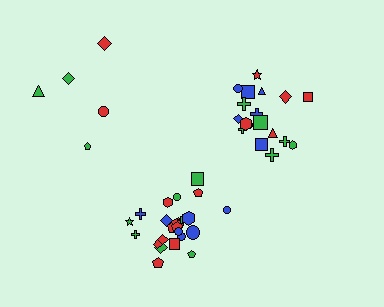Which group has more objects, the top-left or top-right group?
The top-right group.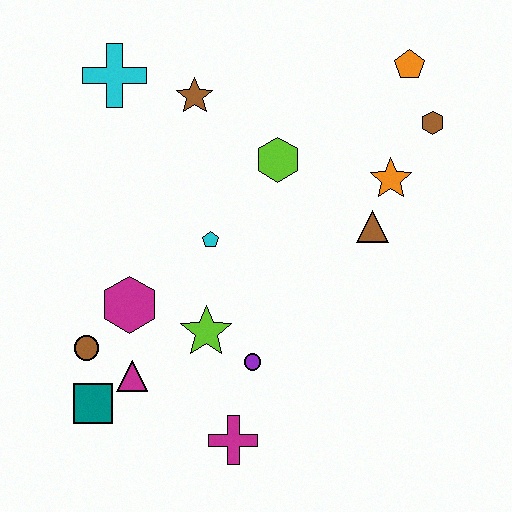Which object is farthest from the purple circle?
The orange pentagon is farthest from the purple circle.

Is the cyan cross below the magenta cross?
No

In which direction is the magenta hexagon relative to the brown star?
The magenta hexagon is below the brown star.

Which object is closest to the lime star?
The purple circle is closest to the lime star.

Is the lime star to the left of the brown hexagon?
Yes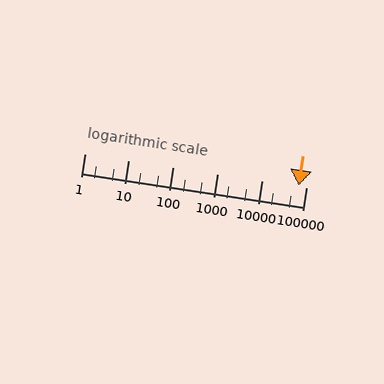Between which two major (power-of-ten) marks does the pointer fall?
The pointer is between 10000 and 100000.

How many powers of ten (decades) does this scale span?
The scale spans 5 decades, from 1 to 100000.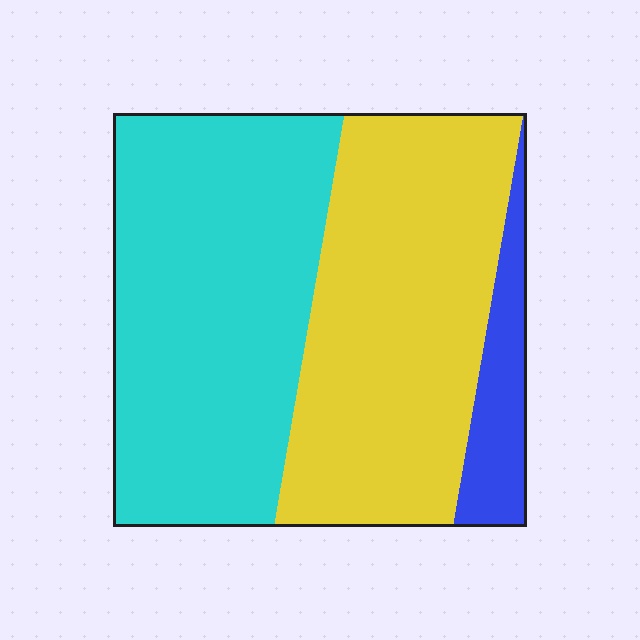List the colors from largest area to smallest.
From largest to smallest: cyan, yellow, blue.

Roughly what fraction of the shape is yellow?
Yellow takes up about two fifths (2/5) of the shape.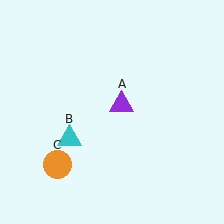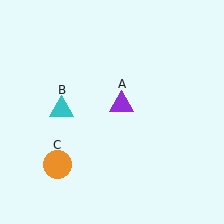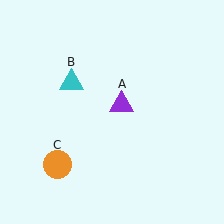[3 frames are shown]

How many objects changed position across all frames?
1 object changed position: cyan triangle (object B).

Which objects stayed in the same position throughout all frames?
Purple triangle (object A) and orange circle (object C) remained stationary.